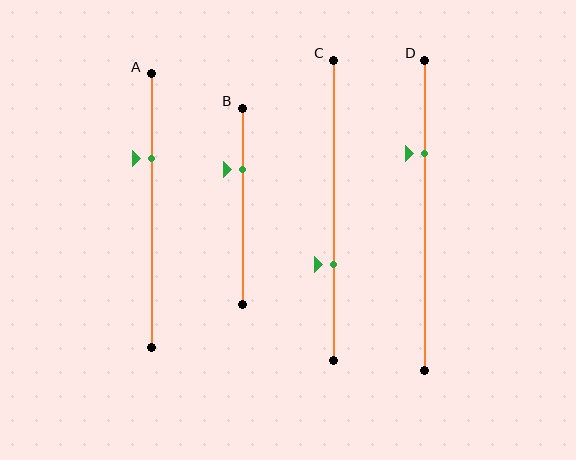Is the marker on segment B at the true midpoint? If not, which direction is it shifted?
No, the marker on segment B is shifted upward by about 19% of the segment length.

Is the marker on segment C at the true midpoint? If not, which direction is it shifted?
No, the marker on segment C is shifted downward by about 18% of the segment length.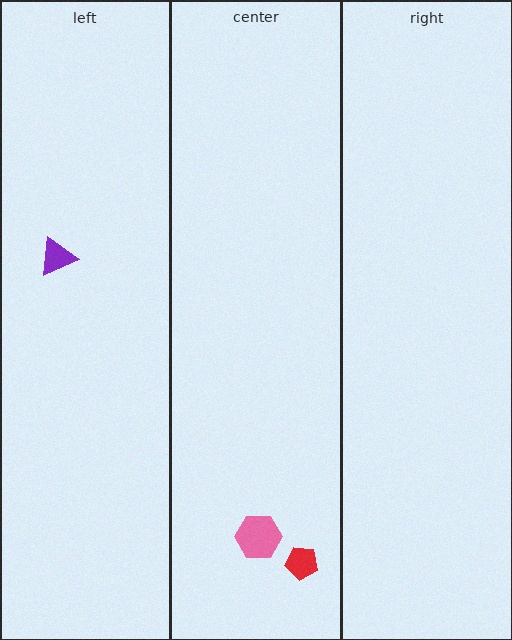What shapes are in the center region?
The pink hexagon, the red pentagon.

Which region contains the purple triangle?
The left region.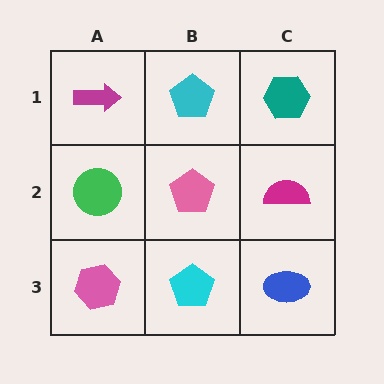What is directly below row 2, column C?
A blue ellipse.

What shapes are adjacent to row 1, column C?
A magenta semicircle (row 2, column C), a cyan pentagon (row 1, column B).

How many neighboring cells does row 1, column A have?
2.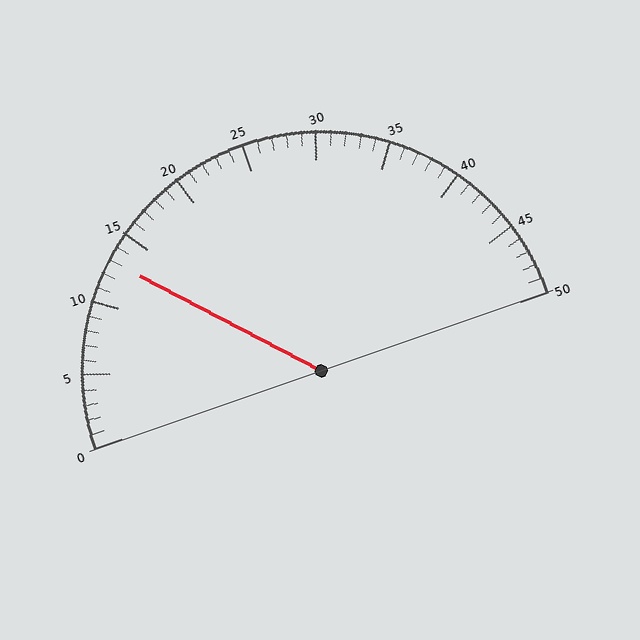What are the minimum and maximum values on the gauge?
The gauge ranges from 0 to 50.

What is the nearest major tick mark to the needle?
The nearest major tick mark is 15.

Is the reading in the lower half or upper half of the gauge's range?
The reading is in the lower half of the range (0 to 50).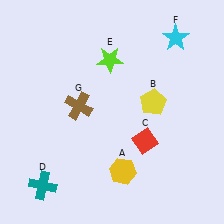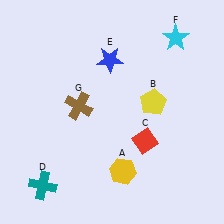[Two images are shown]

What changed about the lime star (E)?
In Image 1, E is lime. In Image 2, it changed to blue.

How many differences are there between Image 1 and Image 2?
There is 1 difference between the two images.